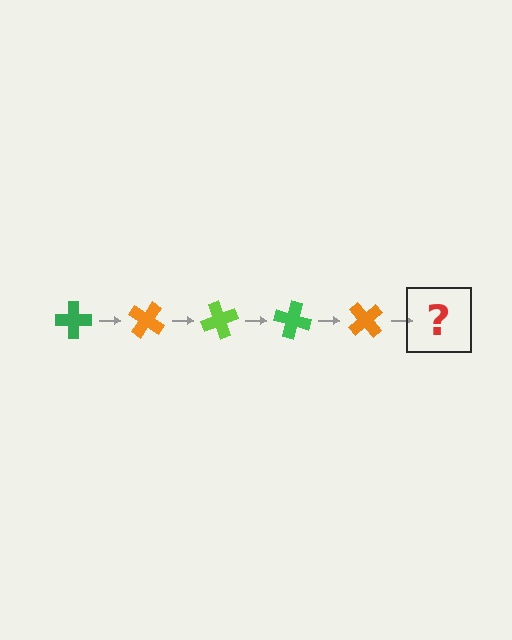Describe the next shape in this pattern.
It should be a lime cross, rotated 175 degrees from the start.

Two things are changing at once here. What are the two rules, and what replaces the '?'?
The two rules are that it rotates 35 degrees each step and the color cycles through green, orange, and lime. The '?' should be a lime cross, rotated 175 degrees from the start.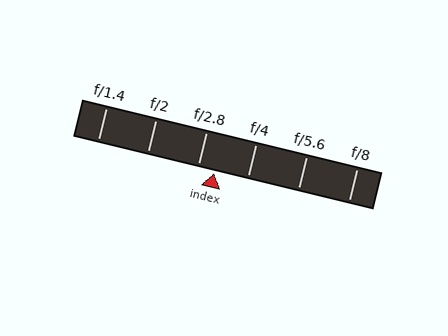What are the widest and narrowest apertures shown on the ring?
The widest aperture shown is f/1.4 and the narrowest is f/8.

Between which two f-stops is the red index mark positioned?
The index mark is between f/2.8 and f/4.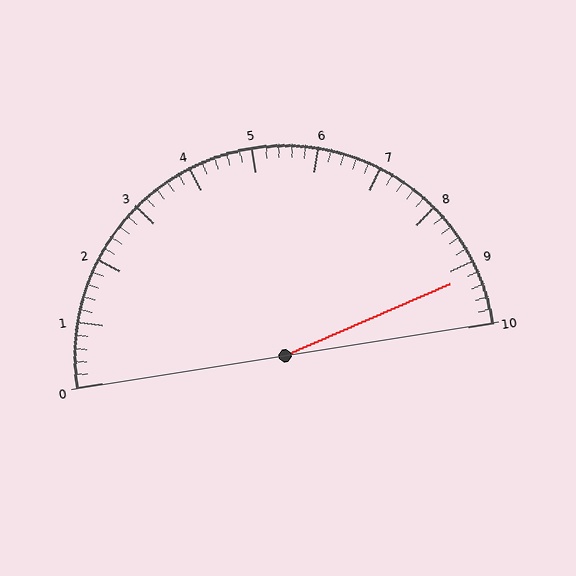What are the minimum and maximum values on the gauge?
The gauge ranges from 0 to 10.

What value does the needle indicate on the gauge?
The needle indicates approximately 9.2.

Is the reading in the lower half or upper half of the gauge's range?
The reading is in the upper half of the range (0 to 10).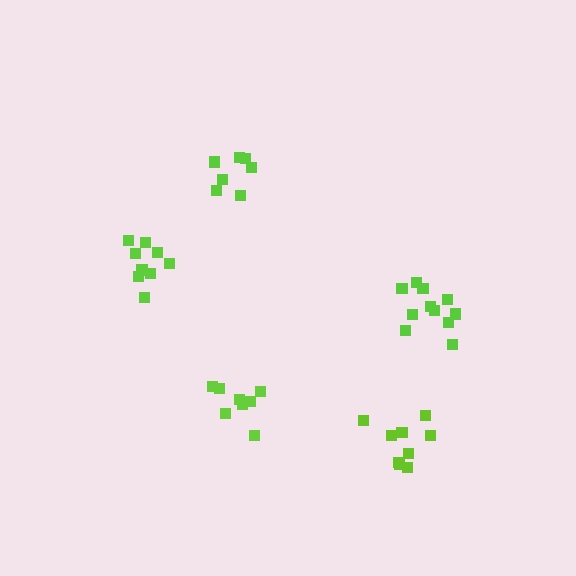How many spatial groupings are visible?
There are 5 spatial groupings.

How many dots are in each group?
Group 1: 8 dots, Group 2: 9 dots, Group 3: 7 dots, Group 4: 11 dots, Group 5: 9 dots (44 total).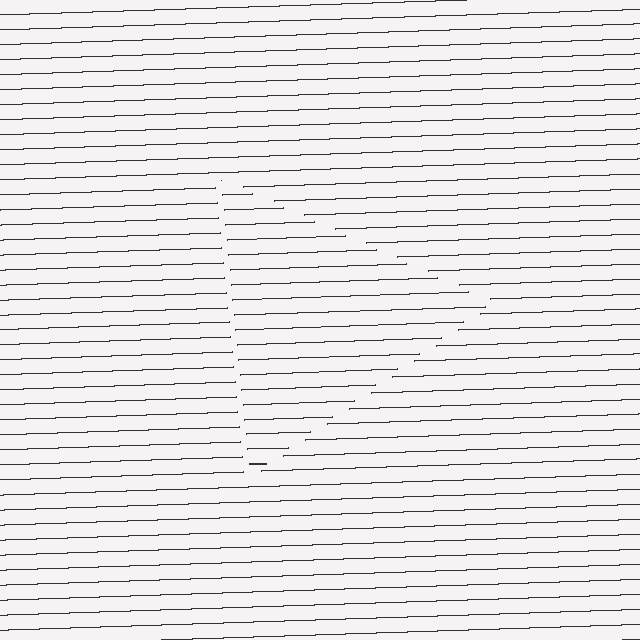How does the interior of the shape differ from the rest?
The interior of the shape contains the same grating, shifted by half a period — the contour is defined by the phase discontinuity where line-ends from the inner and outer gratings abut.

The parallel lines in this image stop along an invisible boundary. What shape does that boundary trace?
An illusory triangle. The interior of the shape contains the same grating, shifted by half a period — the contour is defined by the phase discontinuity where line-ends from the inner and outer gratings abut.